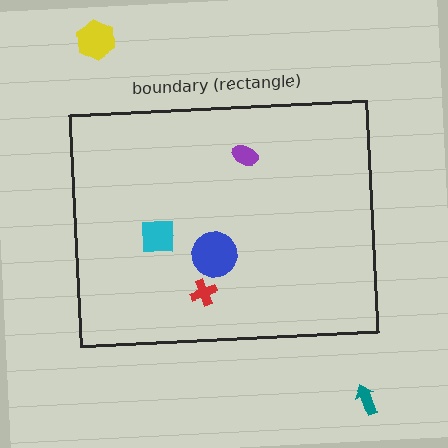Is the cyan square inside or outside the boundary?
Inside.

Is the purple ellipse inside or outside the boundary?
Inside.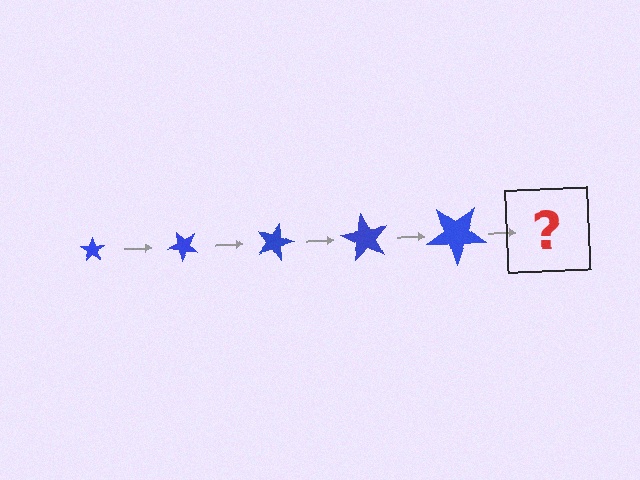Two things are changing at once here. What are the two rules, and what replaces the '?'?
The two rules are that the star grows larger each step and it rotates 45 degrees each step. The '?' should be a star, larger than the previous one and rotated 225 degrees from the start.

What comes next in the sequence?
The next element should be a star, larger than the previous one and rotated 225 degrees from the start.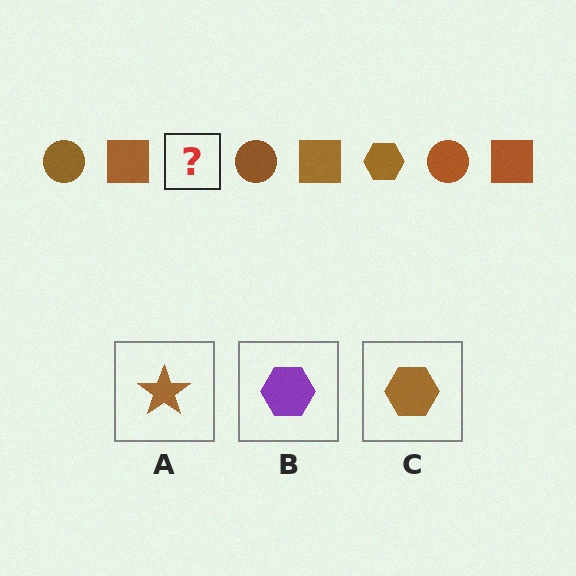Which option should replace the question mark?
Option C.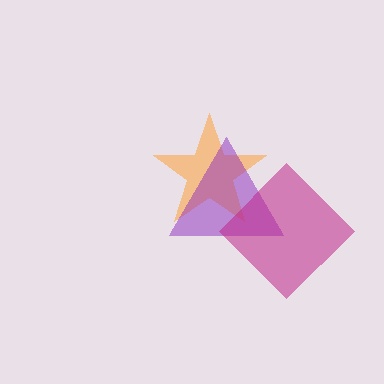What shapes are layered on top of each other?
The layered shapes are: an orange star, a purple triangle, a magenta diamond.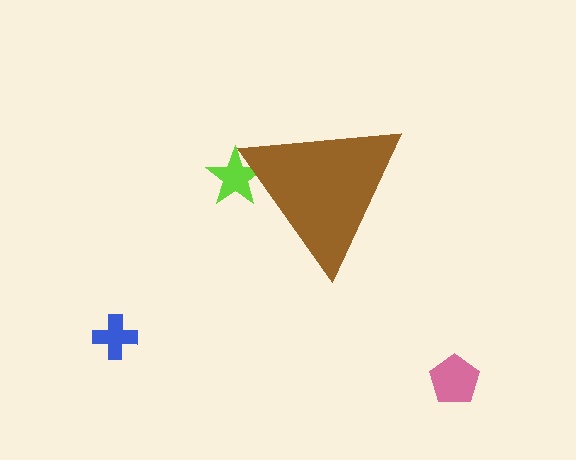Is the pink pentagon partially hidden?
No, the pink pentagon is fully visible.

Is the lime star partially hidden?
Yes, the lime star is partially hidden behind the brown triangle.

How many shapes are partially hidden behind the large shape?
1 shape is partially hidden.